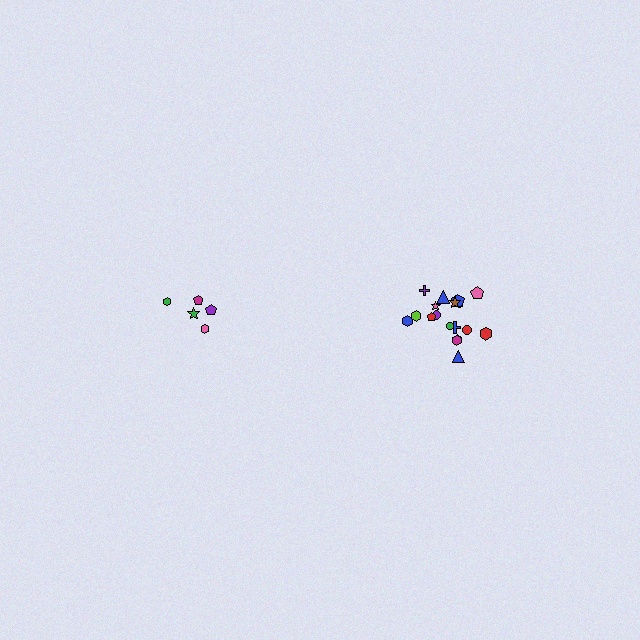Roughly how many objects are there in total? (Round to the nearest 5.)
Roughly 25 objects in total.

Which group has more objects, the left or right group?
The right group.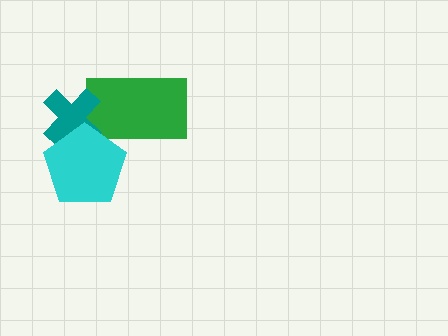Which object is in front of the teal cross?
The cyan pentagon is in front of the teal cross.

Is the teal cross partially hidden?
Yes, it is partially covered by another shape.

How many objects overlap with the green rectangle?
2 objects overlap with the green rectangle.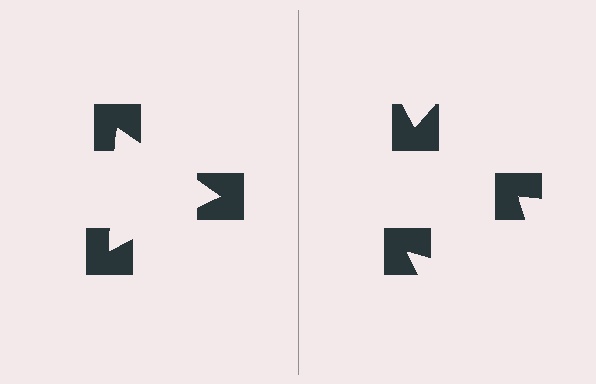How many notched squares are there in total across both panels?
6 — 3 on each side.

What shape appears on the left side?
An illusory triangle.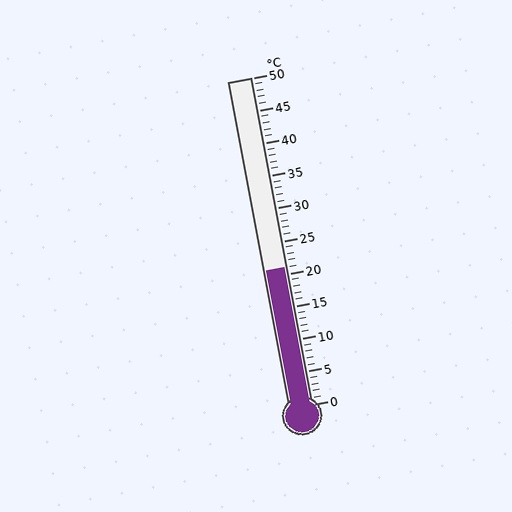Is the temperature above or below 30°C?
The temperature is below 30°C.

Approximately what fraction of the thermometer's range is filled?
The thermometer is filled to approximately 40% of its range.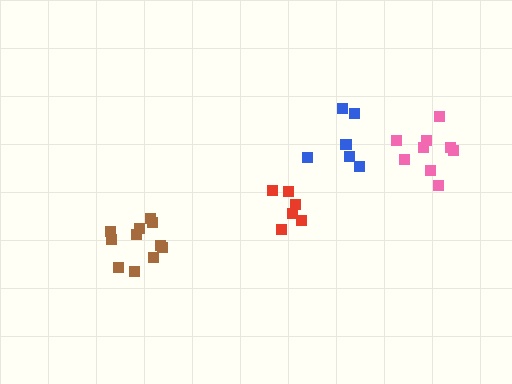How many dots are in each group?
Group 1: 11 dots, Group 2: 9 dots, Group 3: 6 dots, Group 4: 6 dots (32 total).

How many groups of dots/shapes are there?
There are 4 groups.